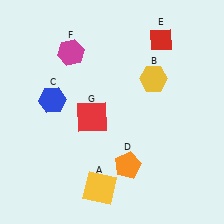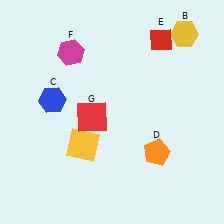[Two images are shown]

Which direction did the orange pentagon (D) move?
The orange pentagon (D) moved right.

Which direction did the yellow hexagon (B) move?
The yellow hexagon (B) moved up.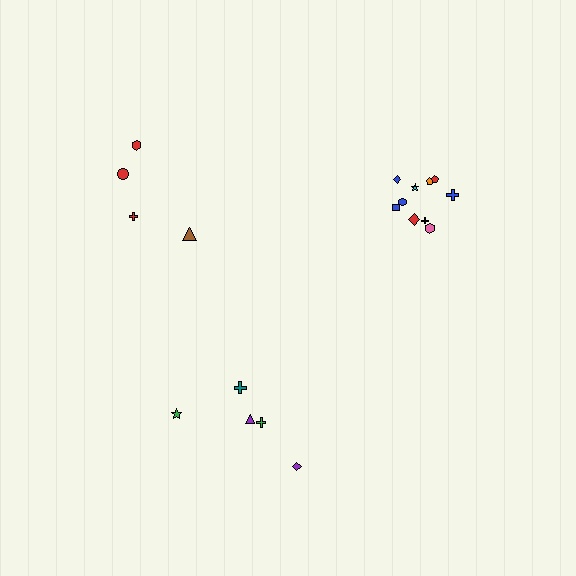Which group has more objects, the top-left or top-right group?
The top-right group.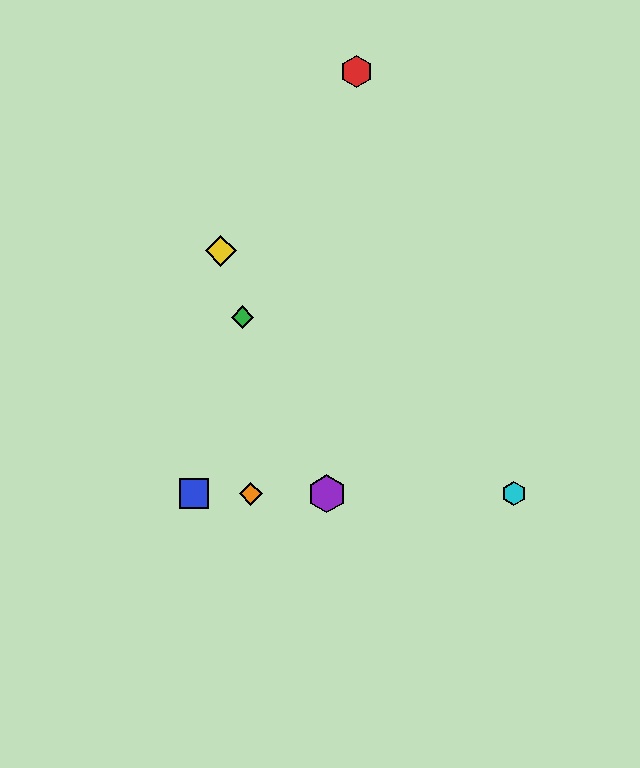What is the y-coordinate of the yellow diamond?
The yellow diamond is at y≈251.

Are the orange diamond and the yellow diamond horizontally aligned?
No, the orange diamond is at y≈494 and the yellow diamond is at y≈251.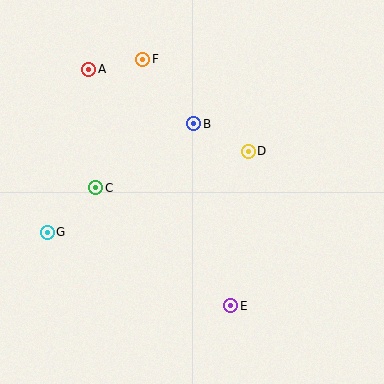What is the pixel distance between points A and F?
The distance between A and F is 55 pixels.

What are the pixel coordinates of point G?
Point G is at (47, 232).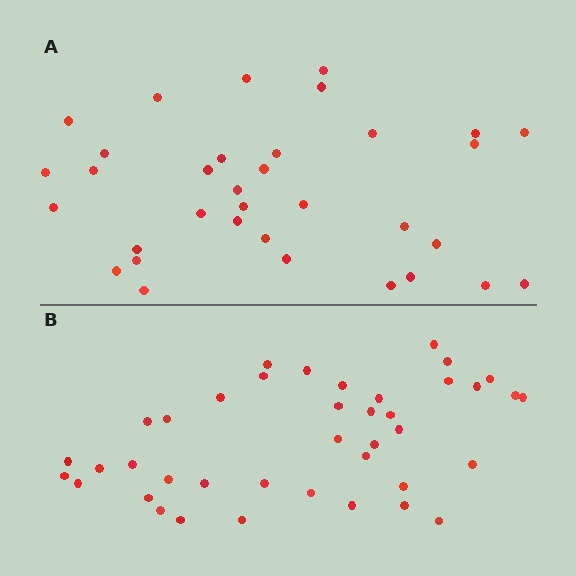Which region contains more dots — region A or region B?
Region B (the bottom region) has more dots.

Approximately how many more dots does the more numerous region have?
Region B has about 6 more dots than region A.